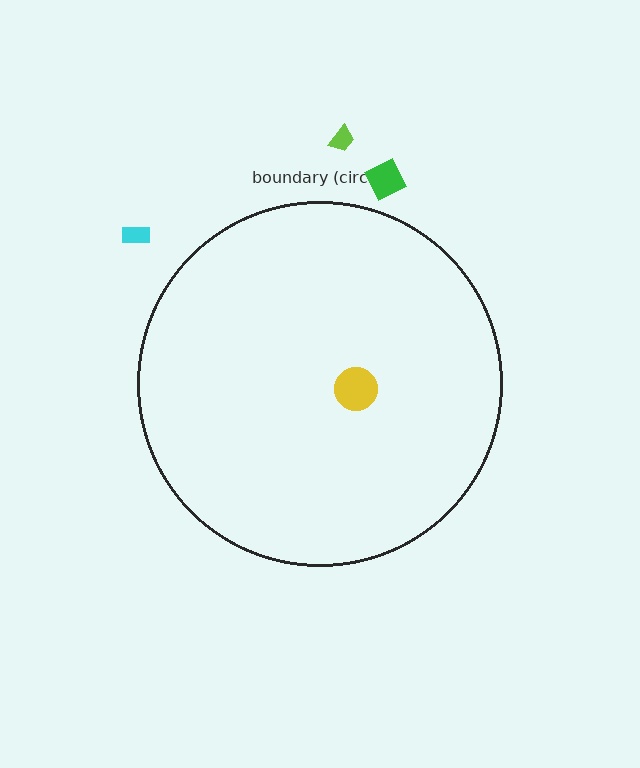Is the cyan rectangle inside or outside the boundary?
Outside.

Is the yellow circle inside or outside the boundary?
Inside.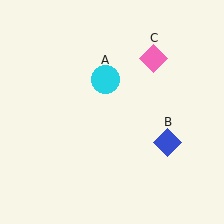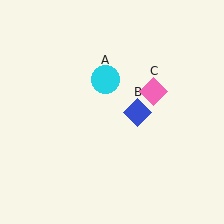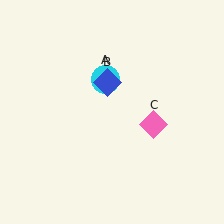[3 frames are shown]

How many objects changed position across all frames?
2 objects changed position: blue diamond (object B), pink diamond (object C).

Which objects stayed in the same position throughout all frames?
Cyan circle (object A) remained stationary.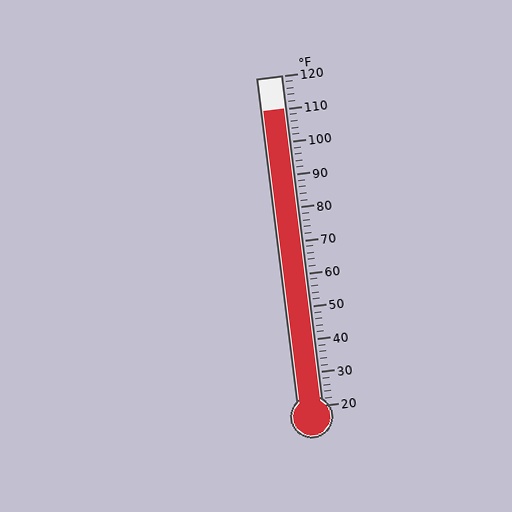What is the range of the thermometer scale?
The thermometer scale ranges from 20°F to 120°F.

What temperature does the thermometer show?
The thermometer shows approximately 110°F.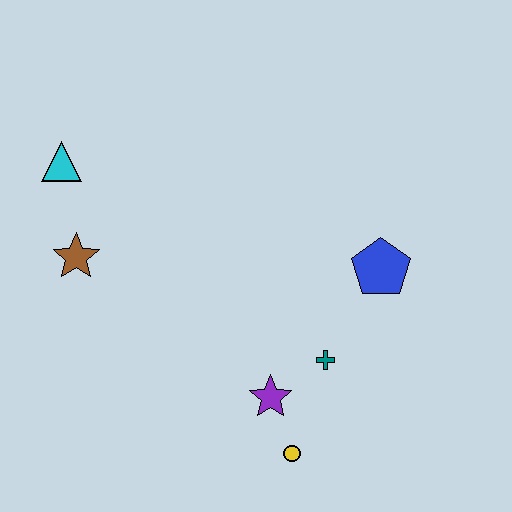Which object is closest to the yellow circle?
The purple star is closest to the yellow circle.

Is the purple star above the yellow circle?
Yes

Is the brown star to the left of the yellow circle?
Yes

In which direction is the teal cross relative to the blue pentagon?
The teal cross is below the blue pentagon.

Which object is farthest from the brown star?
The blue pentagon is farthest from the brown star.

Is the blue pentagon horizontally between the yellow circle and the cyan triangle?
No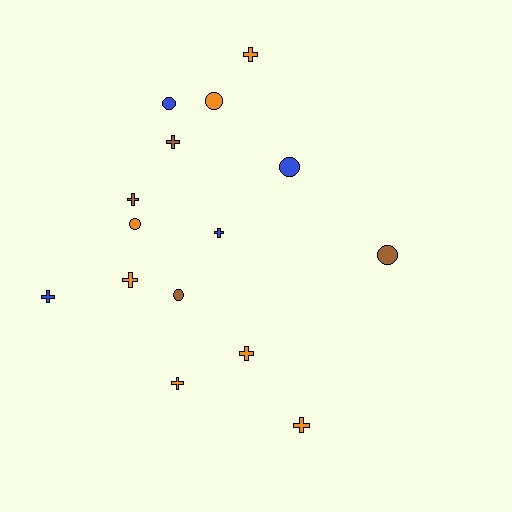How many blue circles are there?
There are 2 blue circles.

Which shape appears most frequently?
Cross, with 9 objects.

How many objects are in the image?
There are 15 objects.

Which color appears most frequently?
Orange, with 7 objects.